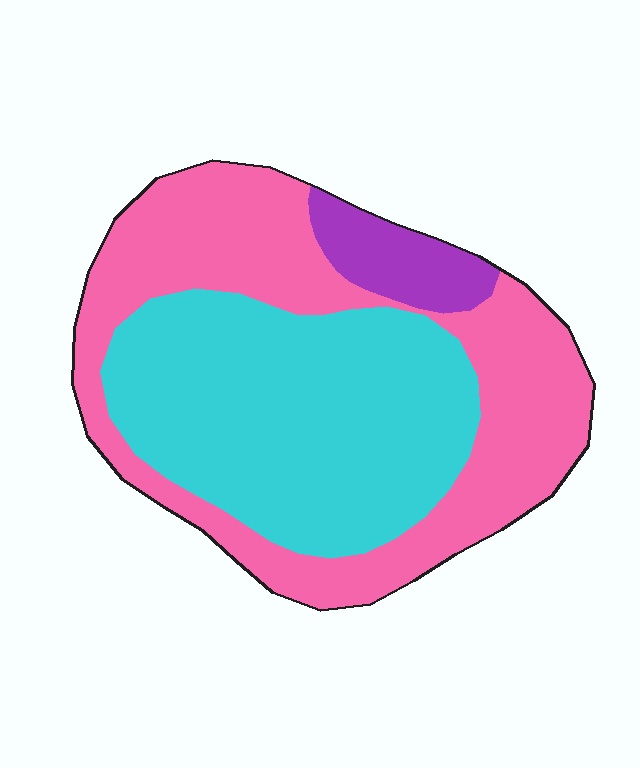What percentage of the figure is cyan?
Cyan covers around 45% of the figure.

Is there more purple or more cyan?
Cyan.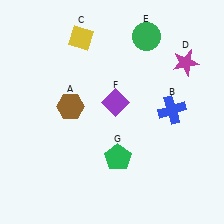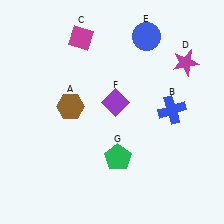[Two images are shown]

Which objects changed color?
C changed from yellow to magenta. E changed from green to blue.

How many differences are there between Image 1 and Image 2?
There are 2 differences between the two images.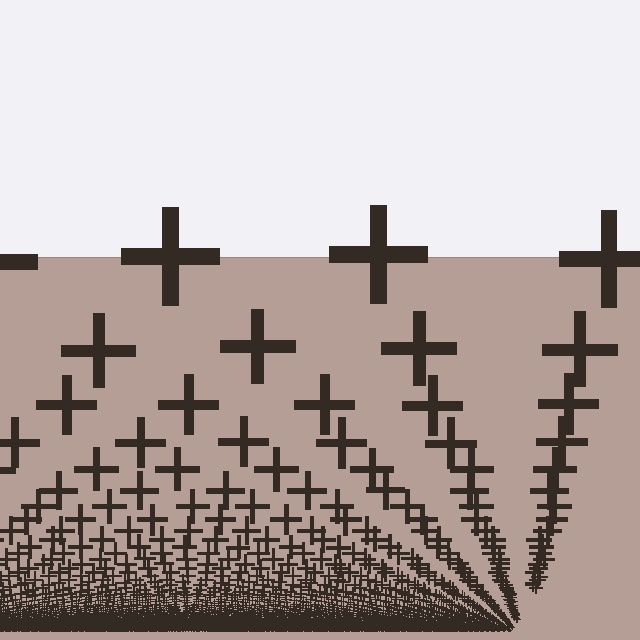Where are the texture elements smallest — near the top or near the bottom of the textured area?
Near the bottom.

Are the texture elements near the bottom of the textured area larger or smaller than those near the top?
Smaller. The gradient is inverted — elements near the bottom are smaller and denser.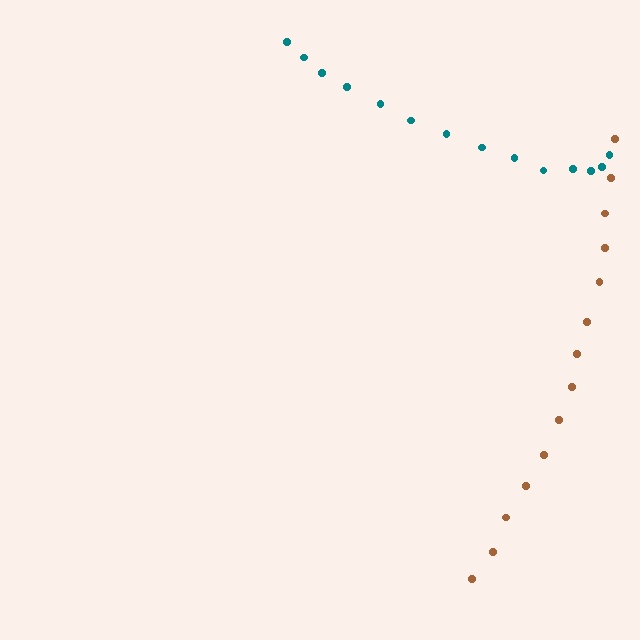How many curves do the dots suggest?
There are 2 distinct paths.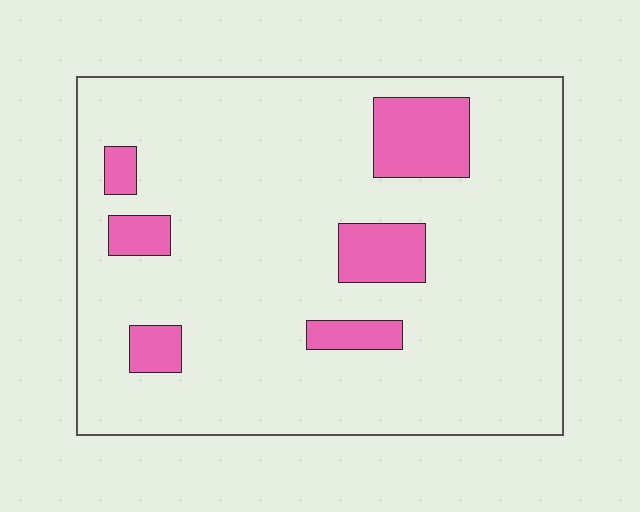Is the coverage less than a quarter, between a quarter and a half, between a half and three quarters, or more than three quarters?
Less than a quarter.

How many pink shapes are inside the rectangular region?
6.